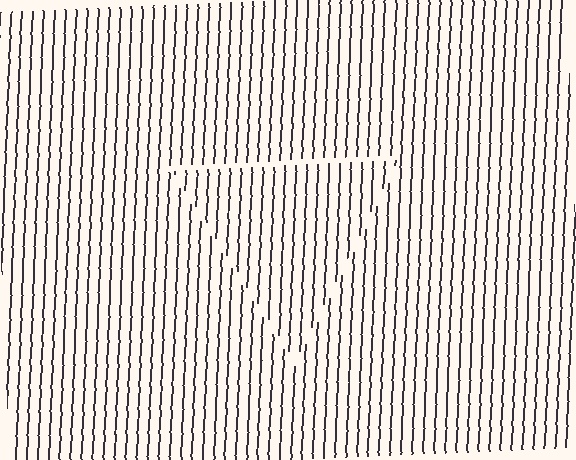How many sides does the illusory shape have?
3 sides — the line-ends trace a triangle.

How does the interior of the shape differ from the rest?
The interior of the shape contains the same grating, shifted by half a period — the contour is defined by the phase discontinuity where line-ends from the inner and outer gratings abut.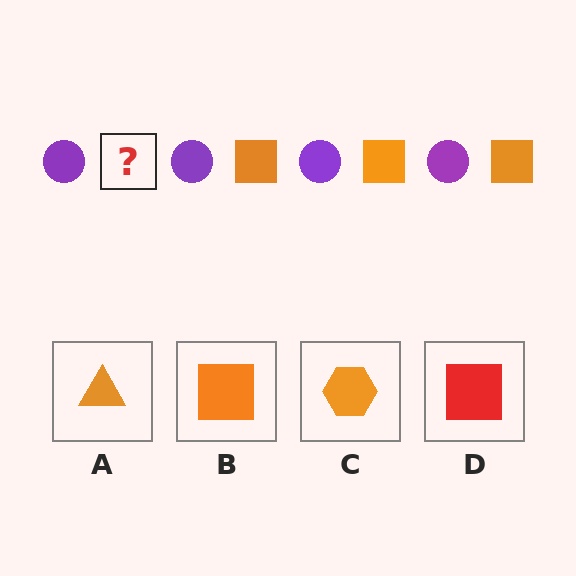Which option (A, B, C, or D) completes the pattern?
B.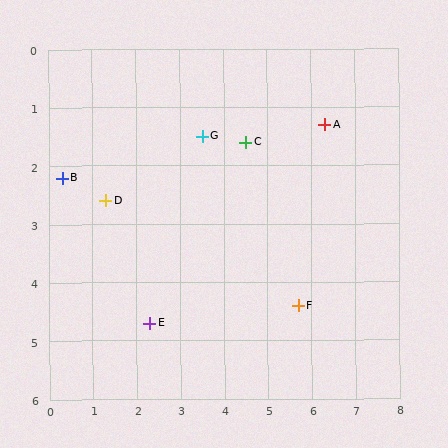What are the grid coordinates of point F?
Point F is at approximately (5.7, 4.4).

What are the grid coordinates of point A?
Point A is at approximately (6.3, 1.3).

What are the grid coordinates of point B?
Point B is at approximately (0.3, 2.2).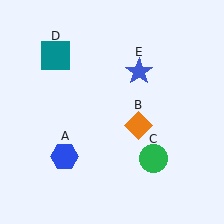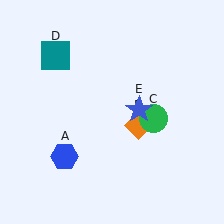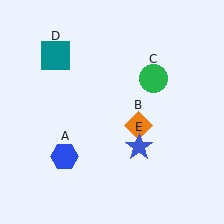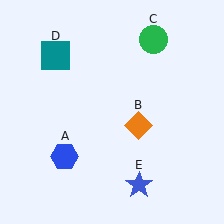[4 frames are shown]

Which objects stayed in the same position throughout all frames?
Blue hexagon (object A) and orange diamond (object B) and teal square (object D) remained stationary.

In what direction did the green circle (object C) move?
The green circle (object C) moved up.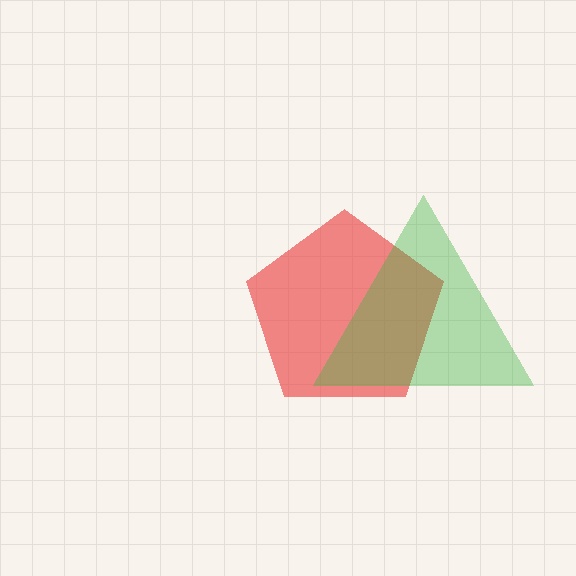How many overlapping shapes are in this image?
There are 2 overlapping shapes in the image.